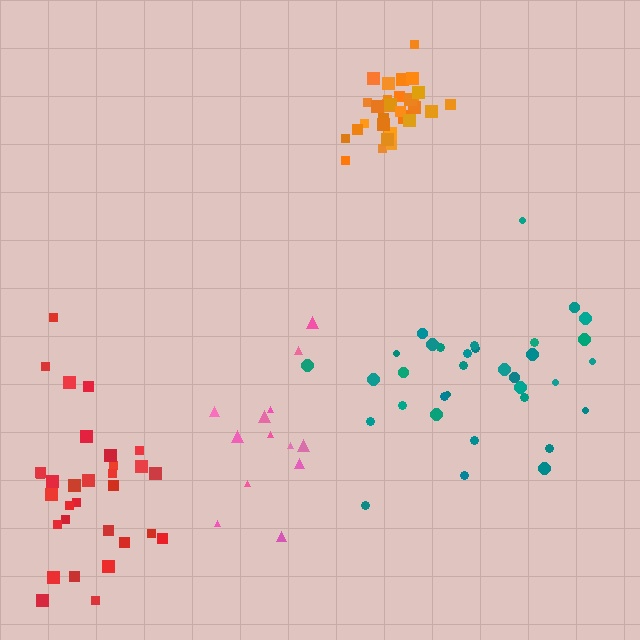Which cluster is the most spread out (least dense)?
Pink.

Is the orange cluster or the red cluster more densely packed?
Orange.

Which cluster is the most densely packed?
Orange.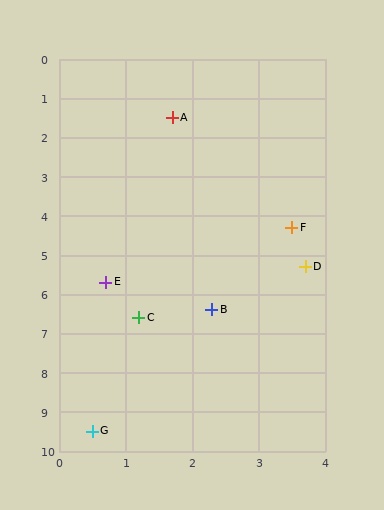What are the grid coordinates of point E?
Point E is at approximately (0.7, 5.7).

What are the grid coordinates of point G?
Point G is at approximately (0.5, 9.5).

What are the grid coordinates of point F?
Point F is at approximately (3.5, 4.3).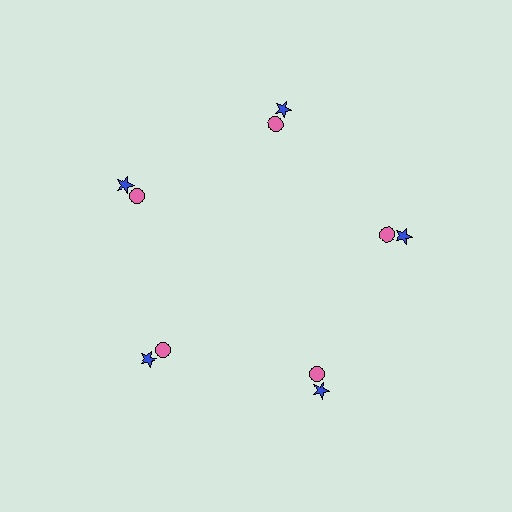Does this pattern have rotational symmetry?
Yes, this pattern has 5-fold rotational symmetry. It looks the same after rotating 72 degrees around the center.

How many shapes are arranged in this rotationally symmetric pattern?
There are 10 shapes, arranged in 5 groups of 2.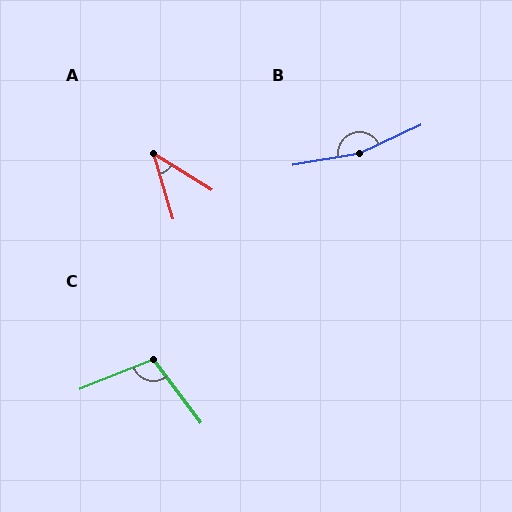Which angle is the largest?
B, at approximately 165 degrees.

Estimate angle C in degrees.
Approximately 105 degrees.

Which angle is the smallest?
A, at approximately 42 degrees.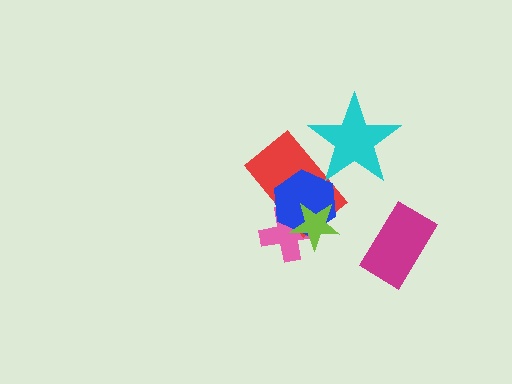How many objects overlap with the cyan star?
1 object overlaps with the cyan star.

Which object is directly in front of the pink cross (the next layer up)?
The red rectangle is directly in front of the pink cross.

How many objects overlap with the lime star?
3 objects overlap with the lime star.